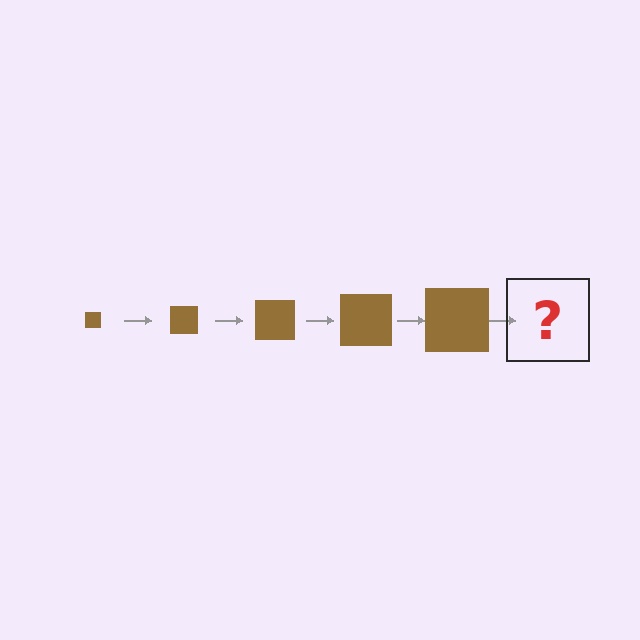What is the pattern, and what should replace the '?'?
The pattern is that the square gets progressively larger each step. The '?' should be a brown square, larger than the previous one.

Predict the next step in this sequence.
The next step is a brown square, larger than the previous one.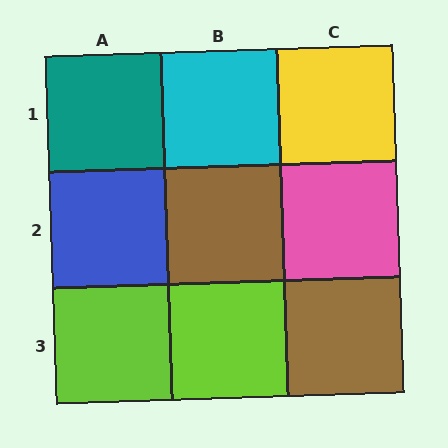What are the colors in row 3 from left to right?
Lime, lime, brown.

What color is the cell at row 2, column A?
Blue.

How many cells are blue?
1 cell is blue.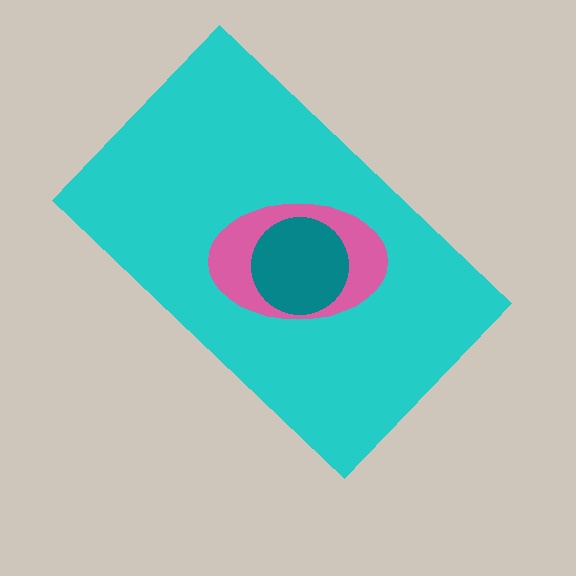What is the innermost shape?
The teal circle.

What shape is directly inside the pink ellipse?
The teal circle.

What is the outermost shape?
The cyan rectangle.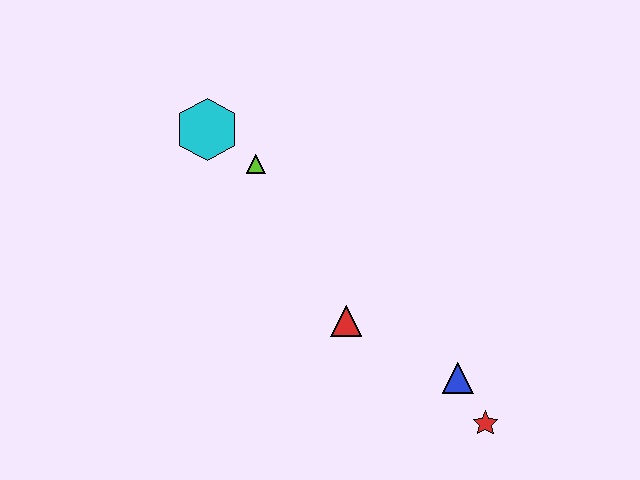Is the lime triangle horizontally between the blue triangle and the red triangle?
No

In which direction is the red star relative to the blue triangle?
The red star is below the blue triangle.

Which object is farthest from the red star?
The cyan hexagon is farthest from the red star.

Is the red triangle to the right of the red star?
No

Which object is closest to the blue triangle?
The red star is closest to the blue triangle.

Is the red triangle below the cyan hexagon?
Yes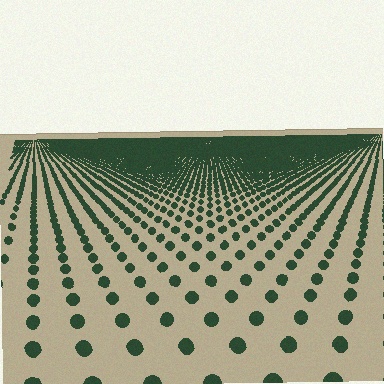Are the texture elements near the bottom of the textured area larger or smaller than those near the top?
Larger. Near the bottom, elements are closer to the viewer and appear at a bigger on-screen size.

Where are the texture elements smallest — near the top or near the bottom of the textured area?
Near the top.